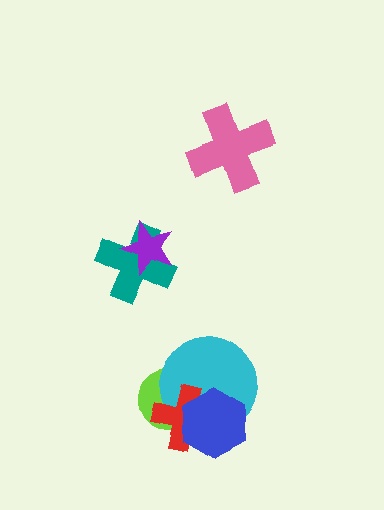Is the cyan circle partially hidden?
Yes, it is partially covered by another shape.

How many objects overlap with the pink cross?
0 objects overlap with the pink cross.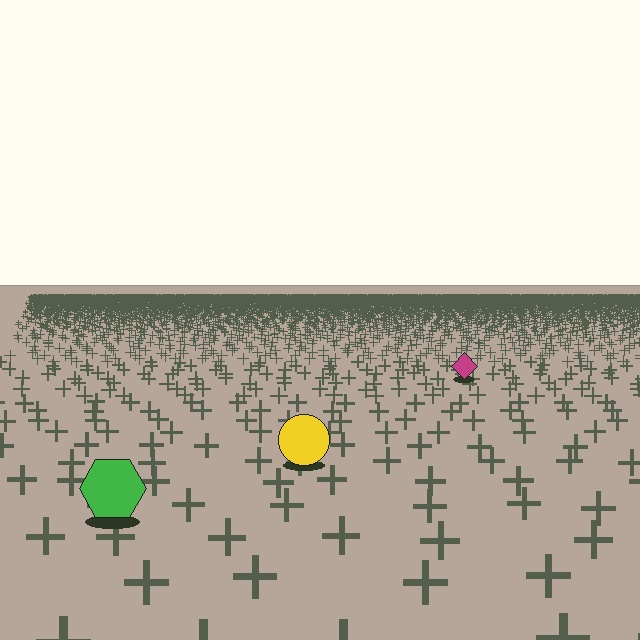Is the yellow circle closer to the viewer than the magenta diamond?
Yes. The yellow circle is closer — you can tell from the texture gradient: the ground texture is coarser near it.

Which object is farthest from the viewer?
The magenta diamond is farthest from the viewer. It appears smaller and the ground texture around it is denser.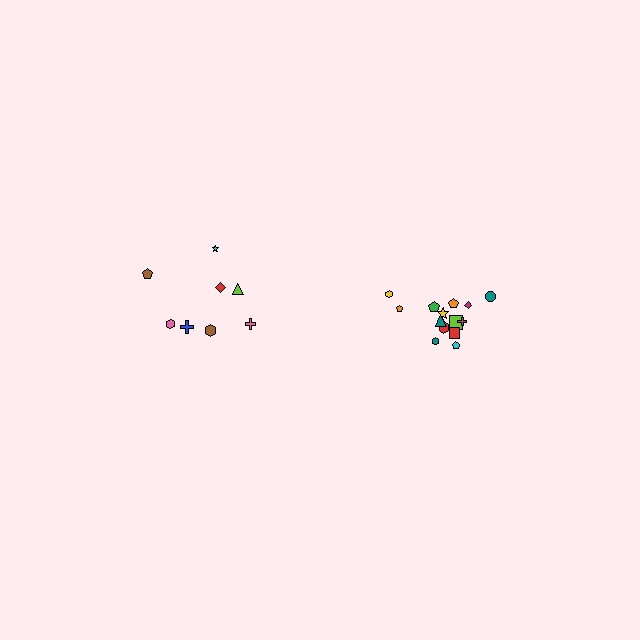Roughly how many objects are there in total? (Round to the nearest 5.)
Roughly 25 objects in total.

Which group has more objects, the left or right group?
The right group.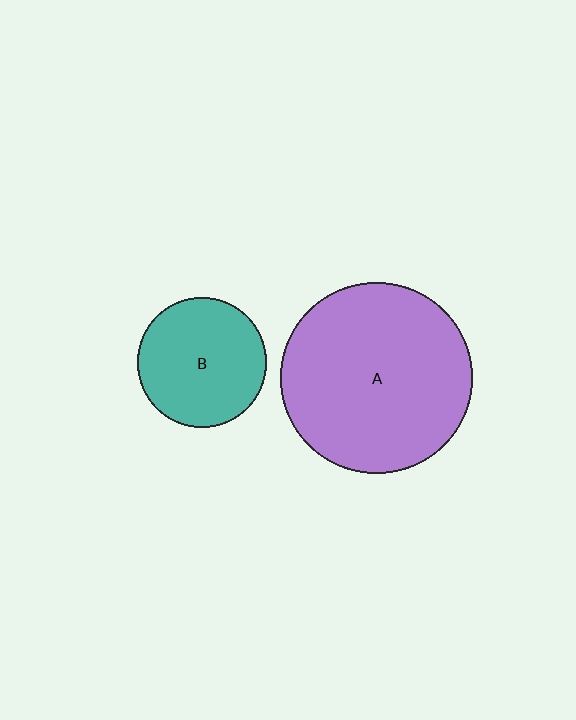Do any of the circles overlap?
No, none of the circles overlap.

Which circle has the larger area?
Circle A (purple).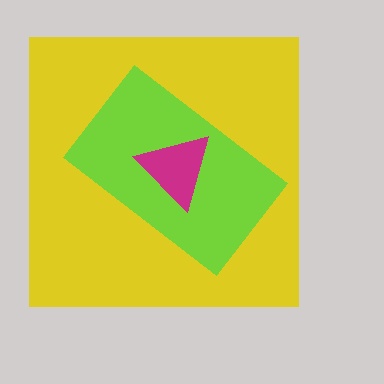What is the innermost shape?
The magenta triangle.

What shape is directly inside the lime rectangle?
The magenta triangle.